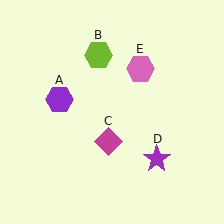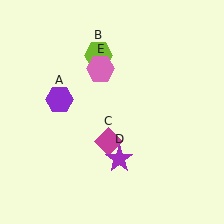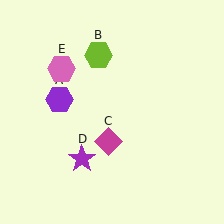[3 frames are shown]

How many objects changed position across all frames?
2 objects changed position: purple star (object D), pink hexagon (object E).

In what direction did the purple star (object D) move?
The purple star (object D) moved left.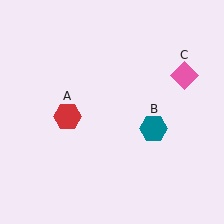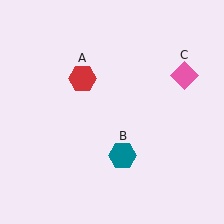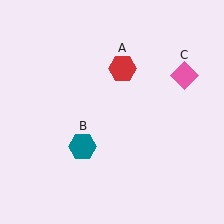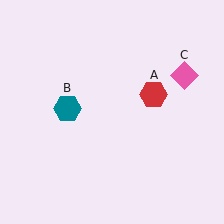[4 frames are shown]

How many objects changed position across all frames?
2 objects changed position: red hexagon (object A), teal hexagon (object B).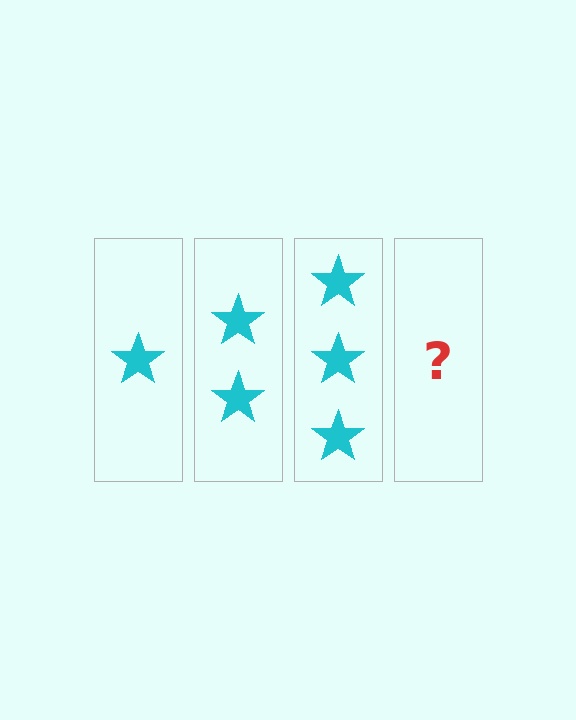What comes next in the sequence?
The next element should be 4 stars.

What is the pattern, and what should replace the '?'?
The pattern is that each step adds one more star. The '?' should be 4 stars.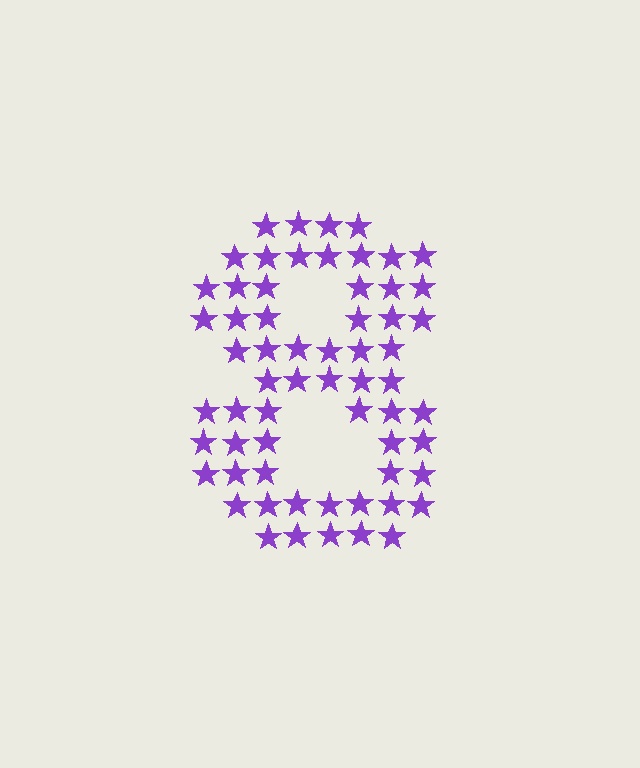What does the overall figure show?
The overall figure shows the digit 8.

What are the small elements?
The small elements are stars.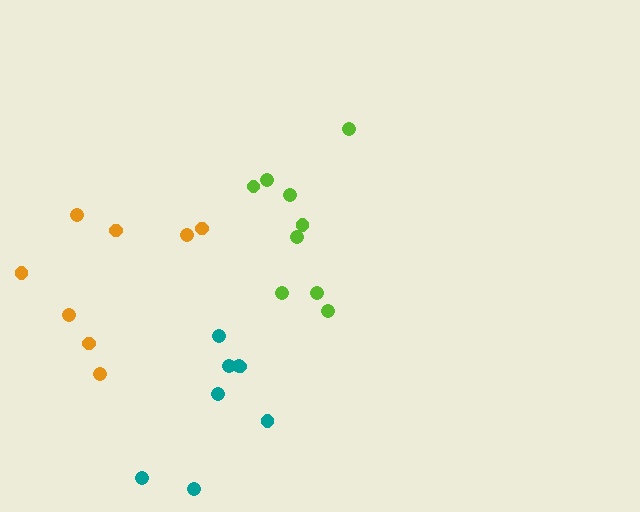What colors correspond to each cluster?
The clusters are colored: orange, lime, teal.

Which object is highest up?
The lime cluster is topmost.